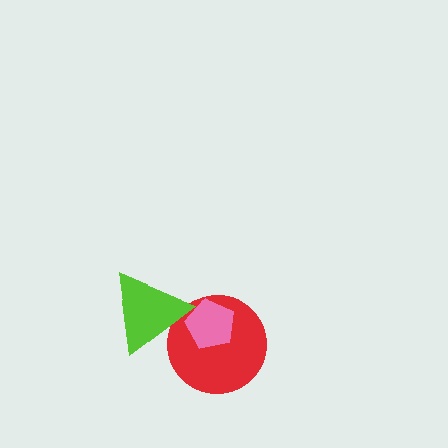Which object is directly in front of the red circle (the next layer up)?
The pink pentagon is directly in front of the red circle.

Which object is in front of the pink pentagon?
The lime triangle is in front of the pink pentagon.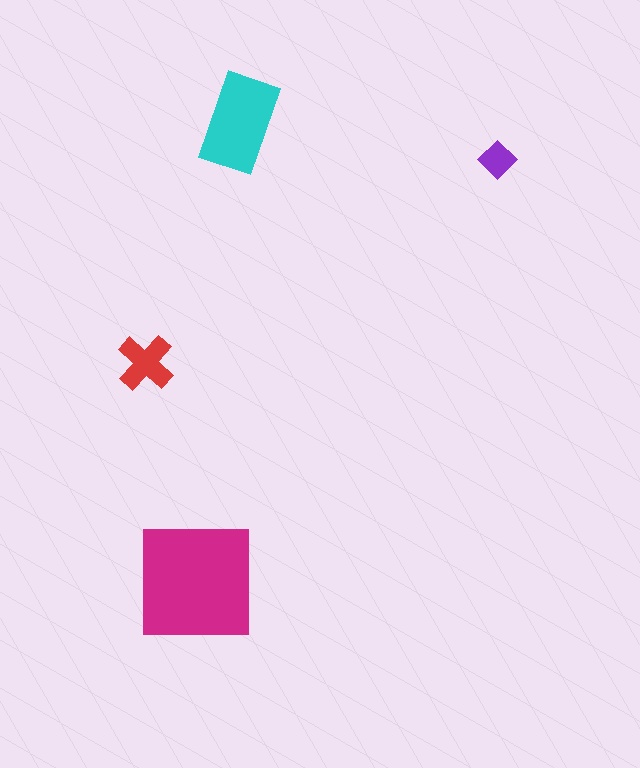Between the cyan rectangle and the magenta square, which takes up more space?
The magenta square.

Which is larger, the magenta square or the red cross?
The magenta square.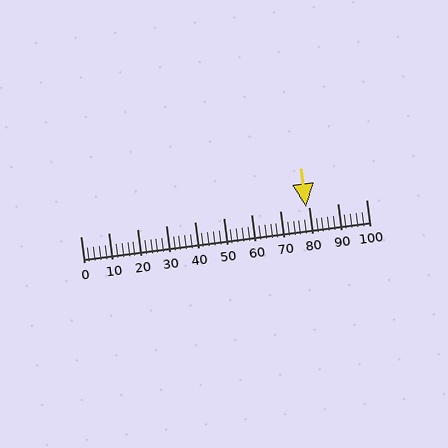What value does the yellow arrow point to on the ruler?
The yellow arrow points to approximately 79.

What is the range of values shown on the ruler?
The ruler shows values from 0 to 100.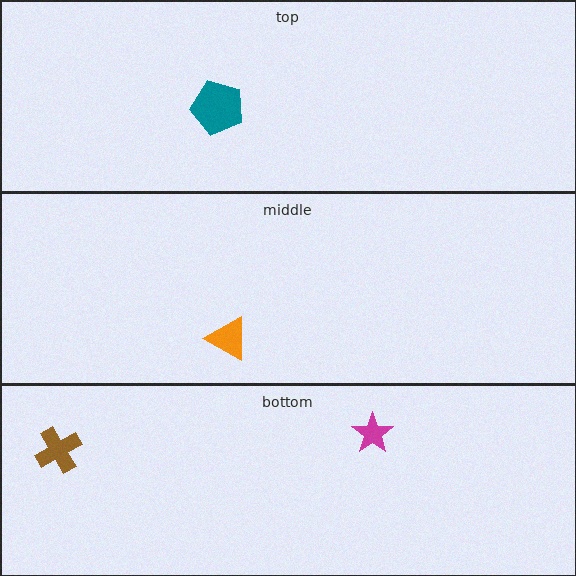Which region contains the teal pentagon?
The top region.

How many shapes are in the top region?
1.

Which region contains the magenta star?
The bottom region.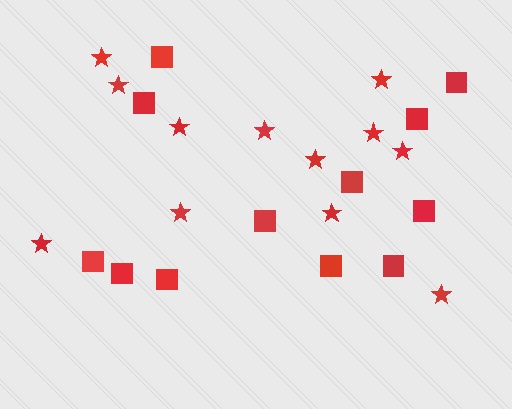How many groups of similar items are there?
There are 2 groups: one group of stars (12) and one group of squares (12).